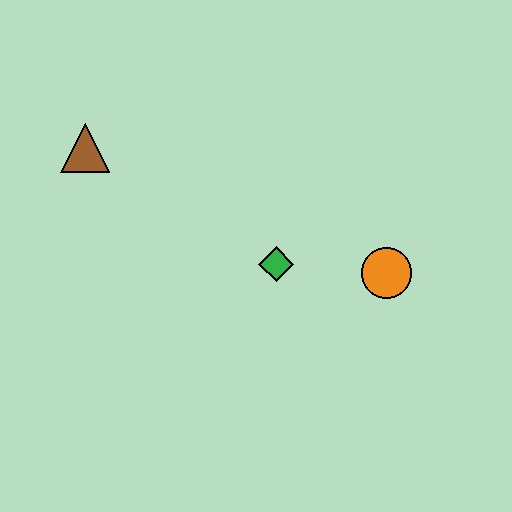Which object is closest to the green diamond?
The orange circle is closest to the green diamond.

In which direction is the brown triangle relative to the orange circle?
The brown triangle is to the left of the orange circle.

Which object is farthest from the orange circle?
The brown triangle is farthest from the orange circle.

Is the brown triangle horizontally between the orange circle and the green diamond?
No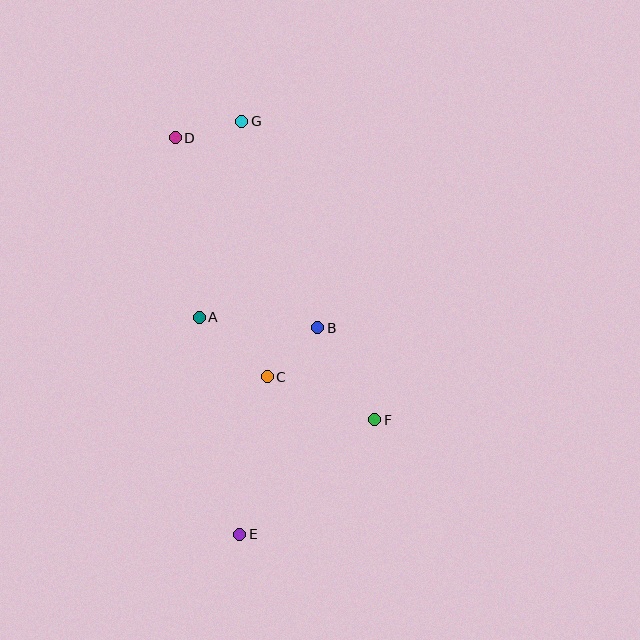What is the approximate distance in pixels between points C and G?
The distance between C and G is approximately 257 pixels.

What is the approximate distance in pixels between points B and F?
The distance between B and F is approximately 108 pixels.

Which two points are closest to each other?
Points D and G are closest to each other.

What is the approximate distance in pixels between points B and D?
The distance between B and D is approximately 237 pixels.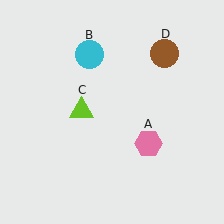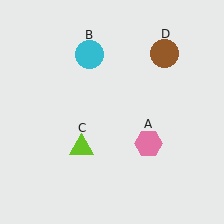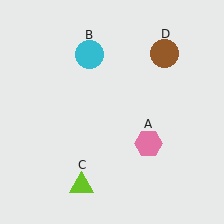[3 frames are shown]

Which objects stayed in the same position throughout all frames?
Pink hexagon (object A) and cyan circle (object B) and brown circle (object D) remained stationary.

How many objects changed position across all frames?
1 object changed position: lime triangle (object C).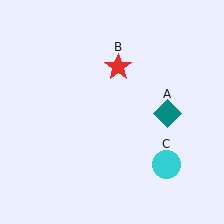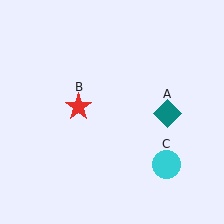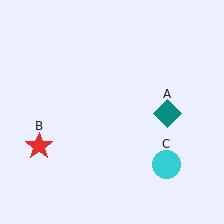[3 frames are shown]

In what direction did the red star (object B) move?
The red star (object B) moved down and to the left.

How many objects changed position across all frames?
1 object changed position: red star (object B).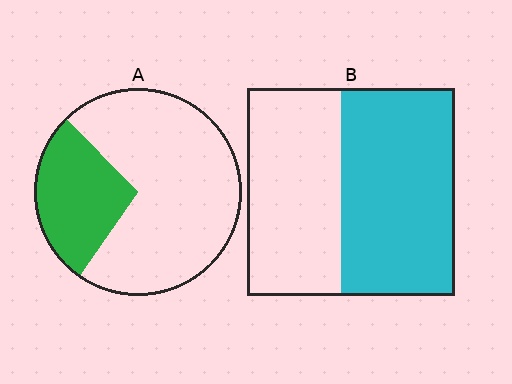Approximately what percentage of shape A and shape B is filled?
A is approximately 30% and B is approximately 55%.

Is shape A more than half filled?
No.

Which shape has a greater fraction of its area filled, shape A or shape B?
Shape B.